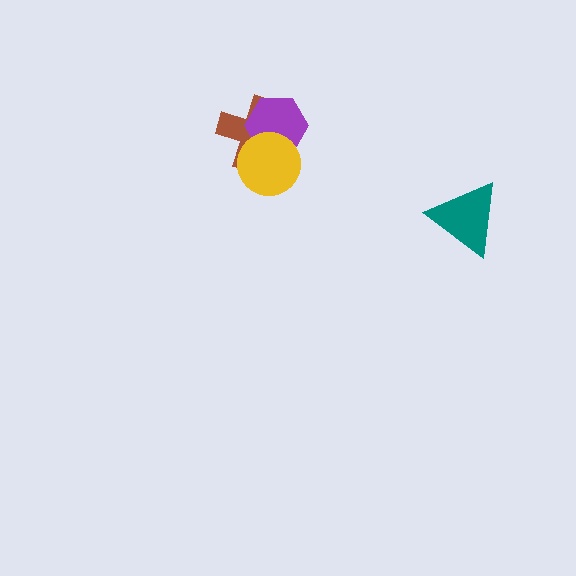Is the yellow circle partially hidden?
No, no other shape covers it.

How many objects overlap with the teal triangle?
0 objects overlap with the teal triangle.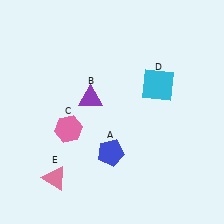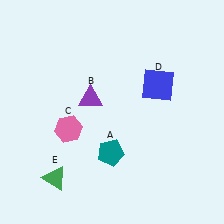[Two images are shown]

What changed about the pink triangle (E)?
In Image 1, E is pink. In Image 2, it changed to green.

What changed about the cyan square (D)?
In Image 1, D is cyan. In Image 2, it changed to blue.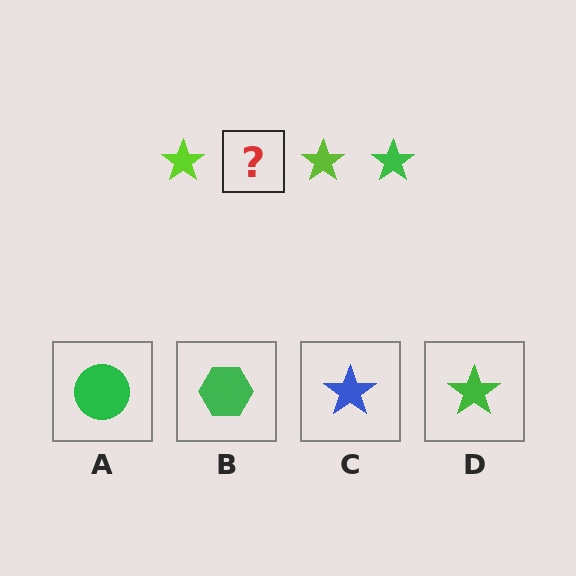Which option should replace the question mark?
Option D.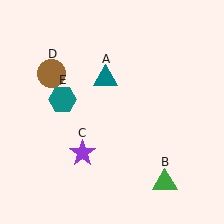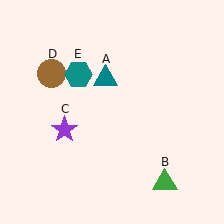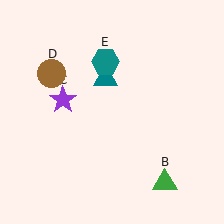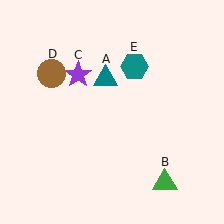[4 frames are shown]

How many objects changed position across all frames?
2 objects changed position: purple star (object C), teal hexagon (object E).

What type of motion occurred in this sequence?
The purple star (object C), teal hexagon (object E) rotated clockwise around the center of the scene.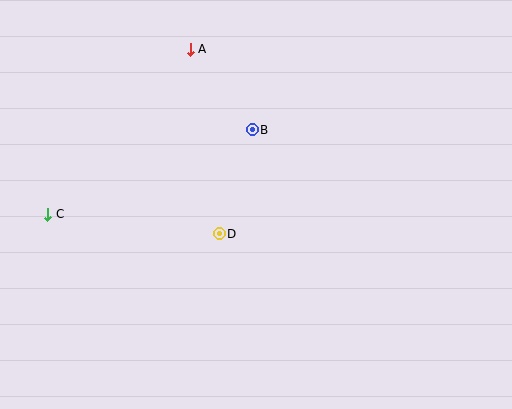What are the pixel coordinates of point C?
Point C is at (48, 214).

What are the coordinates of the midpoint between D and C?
The midpoint between D and C is at (133, 224).